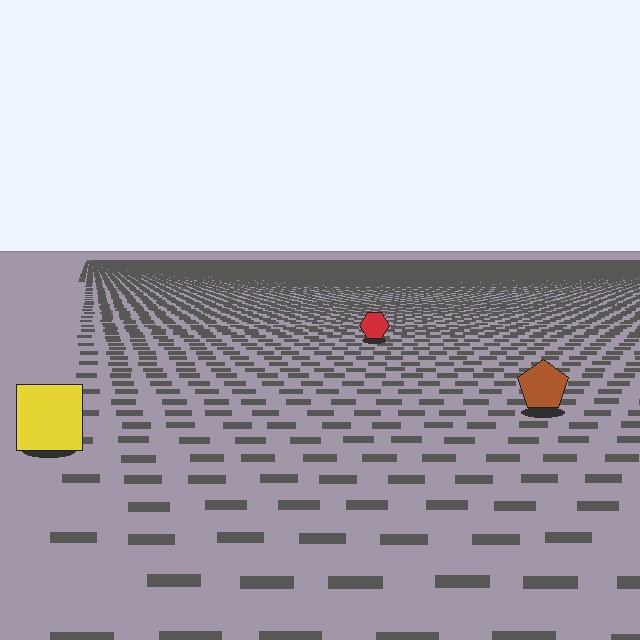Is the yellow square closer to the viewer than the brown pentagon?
Yes. The yellow square is closer — you can tell from the texture gradient: the ground texture is coarser near it.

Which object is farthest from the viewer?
The red hexagon is farthest from the viewer. It appears smaller and the ground texture around it is denser.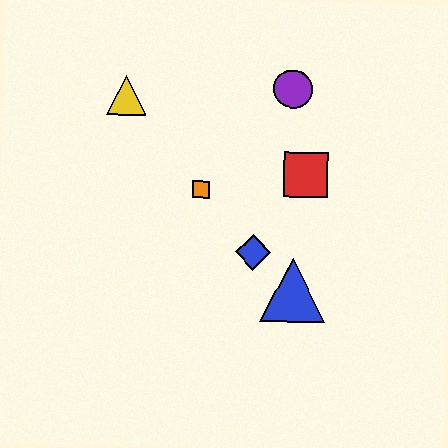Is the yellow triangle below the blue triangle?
No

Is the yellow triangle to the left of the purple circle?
Yes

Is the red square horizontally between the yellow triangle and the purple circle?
No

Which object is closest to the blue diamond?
The blue triangle is closest to the blue diamond.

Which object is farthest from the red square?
The yellow triangle is farthest from the red square.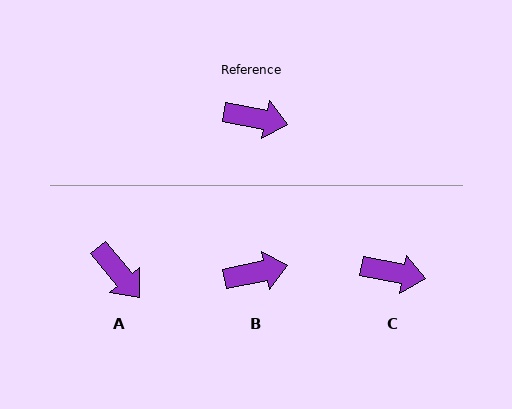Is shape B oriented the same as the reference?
No, it is off by about 23 degrees.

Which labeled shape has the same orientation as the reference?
C.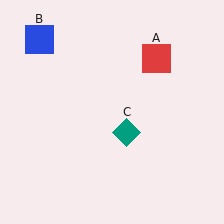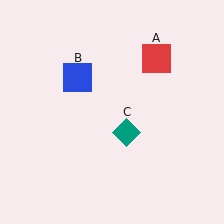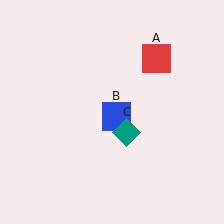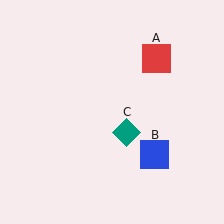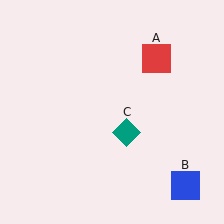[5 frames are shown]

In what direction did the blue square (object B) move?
The blue square (object B) moved down and to the right.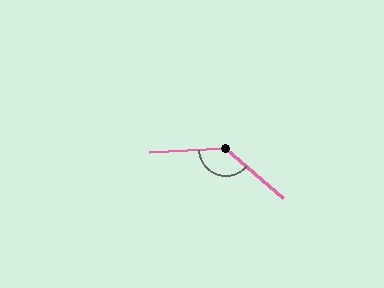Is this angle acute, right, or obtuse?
It is obtuse.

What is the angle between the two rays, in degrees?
Approximately 136 degrees.